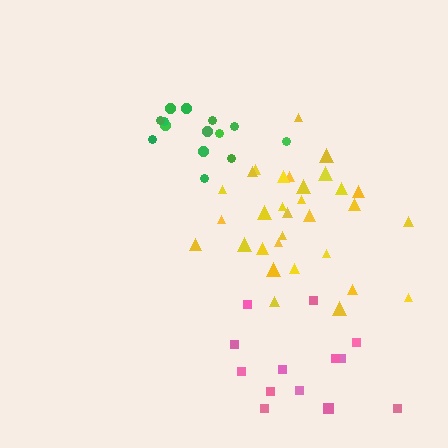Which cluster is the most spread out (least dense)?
Pink.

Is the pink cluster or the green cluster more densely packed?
Green.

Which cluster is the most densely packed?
Green.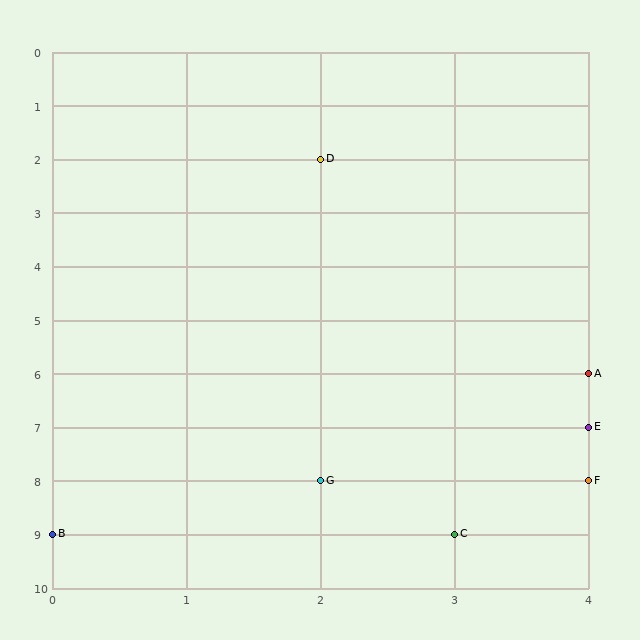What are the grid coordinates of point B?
Point B is at grid coordinates (0, 9).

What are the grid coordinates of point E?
Point E is at grid coordinates (4, 7).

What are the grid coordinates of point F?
Point F is at grid coordinates (4, 8).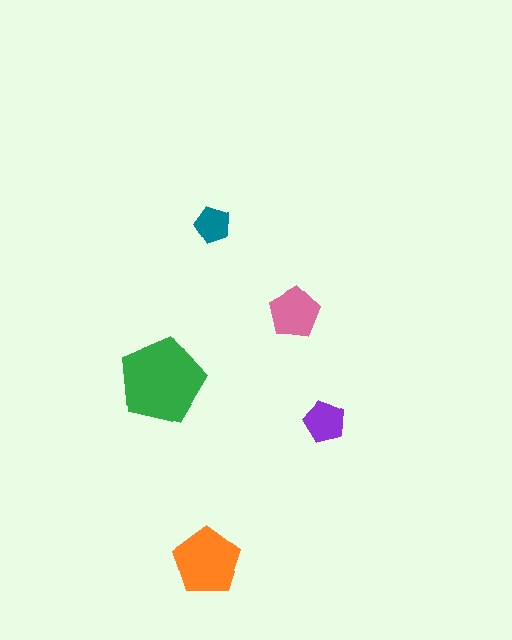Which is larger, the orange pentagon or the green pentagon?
The green one.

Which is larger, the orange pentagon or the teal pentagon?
The orange one.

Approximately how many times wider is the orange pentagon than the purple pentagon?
About 1.5 times wider.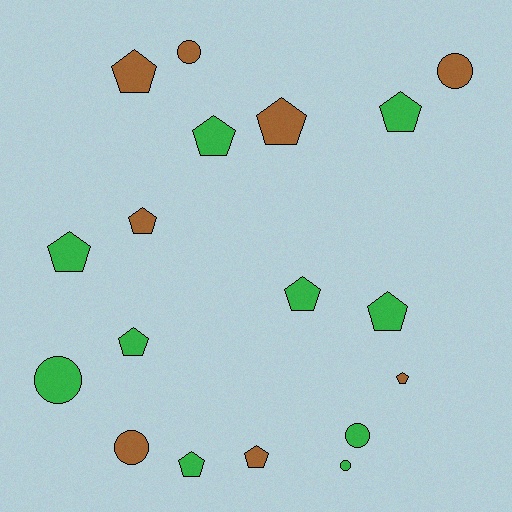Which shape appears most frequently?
Pentagon, with 12 objects.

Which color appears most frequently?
Green, with 10 objects.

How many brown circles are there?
There are 3 brown circles.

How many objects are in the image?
There are 18 objects.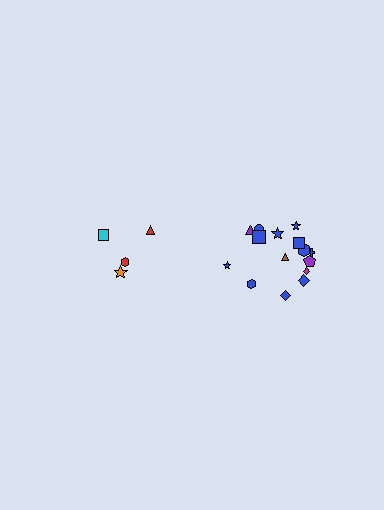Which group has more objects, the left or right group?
The right group.